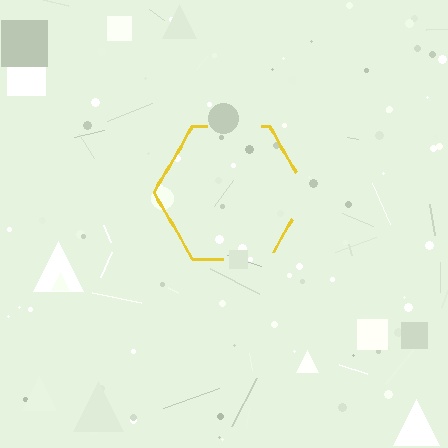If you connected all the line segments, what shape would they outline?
They would outline a hexagon.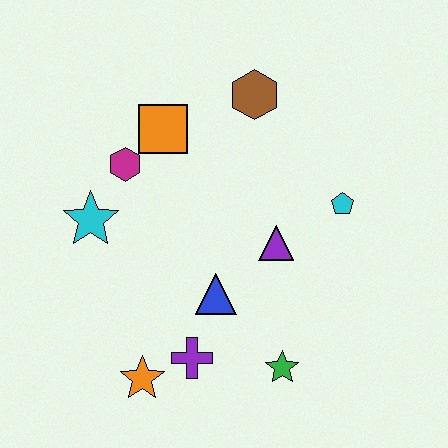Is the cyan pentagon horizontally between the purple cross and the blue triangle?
No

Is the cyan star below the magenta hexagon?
Yes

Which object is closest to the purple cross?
The orange star is closest to the purple cross.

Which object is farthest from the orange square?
The green star is farthest from the orange square.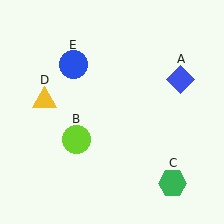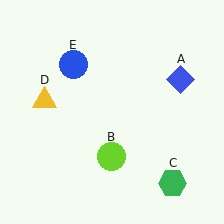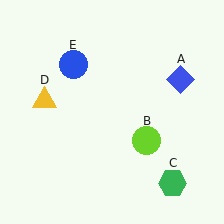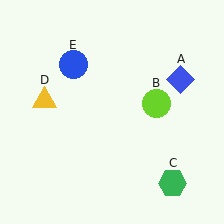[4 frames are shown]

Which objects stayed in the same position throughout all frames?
Blue diamond (object A) and green hexagon (object C) and yellow triangle (object D) and blue circle (object E) remained stationary.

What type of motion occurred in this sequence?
The lime circle (object B) rotated counterclockwise around the center of the scene.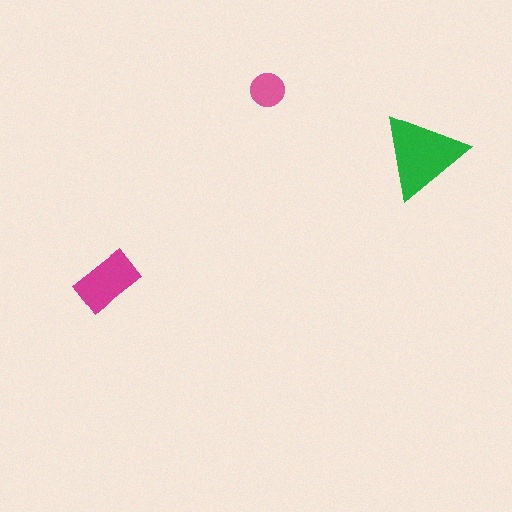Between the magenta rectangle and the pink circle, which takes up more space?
The magenta rectangle.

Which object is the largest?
The green triangle.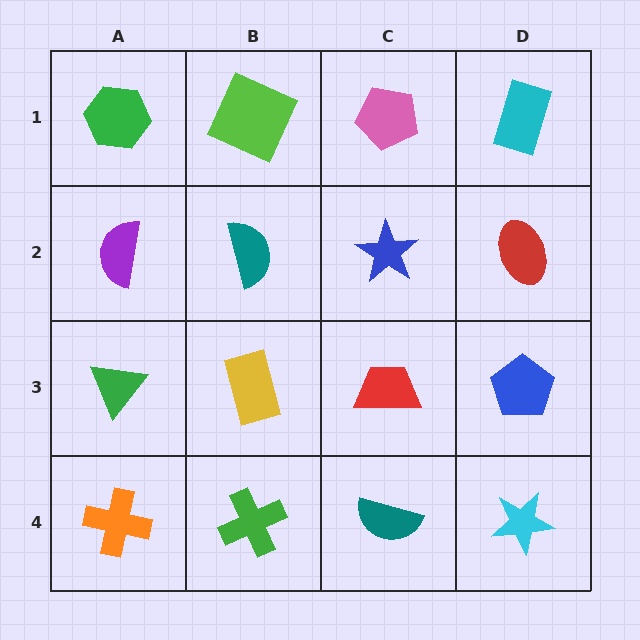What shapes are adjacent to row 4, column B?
A yellow rectangle (row 3, column B), an orange cross (row 4, column A), a teal semicircle (row 4, column C).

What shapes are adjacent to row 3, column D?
A red ellipse (row 2, column D), a cyan star (row 4, column D), a red trapezoid (row 3, column C).